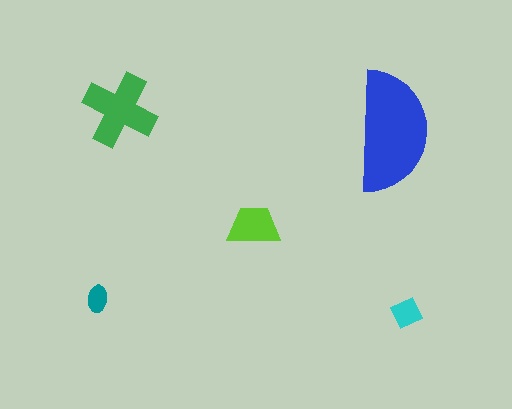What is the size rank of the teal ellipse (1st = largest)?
5th.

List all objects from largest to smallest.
The blue semicircle, the green cross, the lime trapezoid, the cyan diamond, the teal ellipse.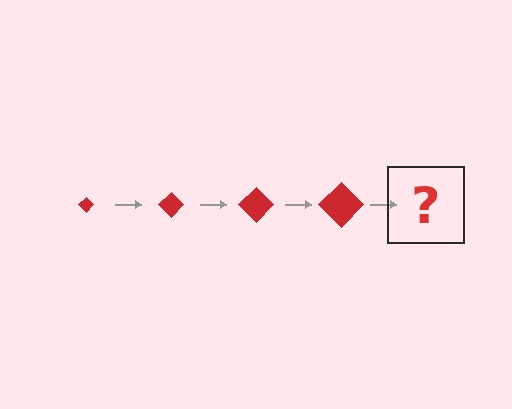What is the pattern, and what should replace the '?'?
The pattern is that the diamond gets progressively larger each step. The '?' should be a red diamond, larger than the previous one.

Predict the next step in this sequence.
The next step is a red diamond, larger than the previous one.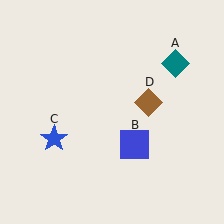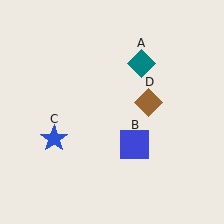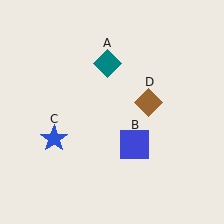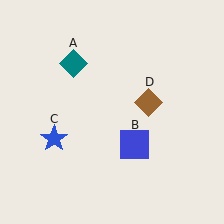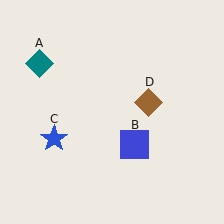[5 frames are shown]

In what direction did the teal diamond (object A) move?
The teal diamond (object A) moved left.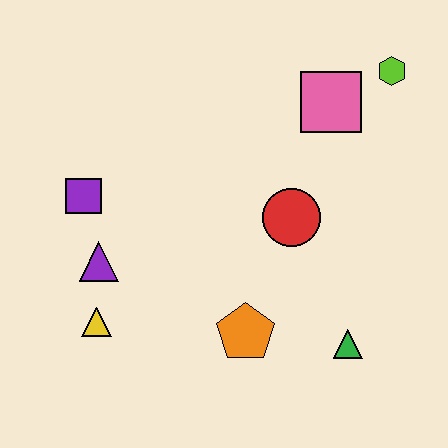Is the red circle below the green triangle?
No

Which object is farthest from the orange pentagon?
The lime hexagon is farthest from the orange pentagon.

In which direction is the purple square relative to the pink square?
The purple square is to the left of the pink square.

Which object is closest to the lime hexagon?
The pink square is closest to the lime hexagon.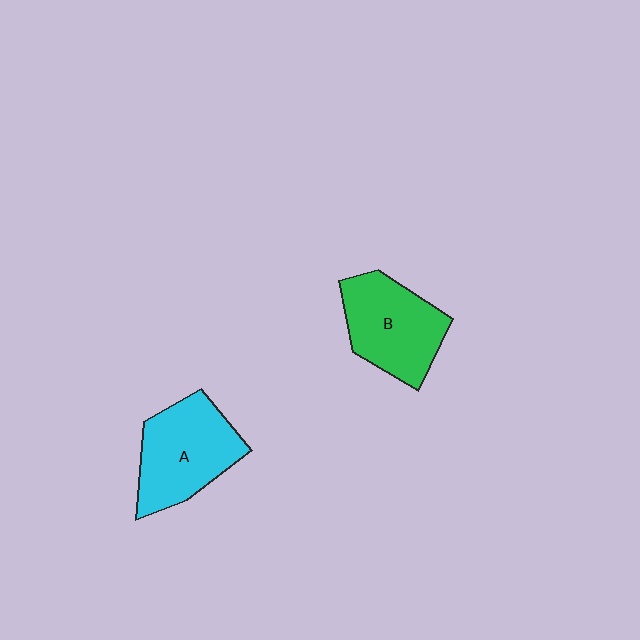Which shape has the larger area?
Shape A (cyan).